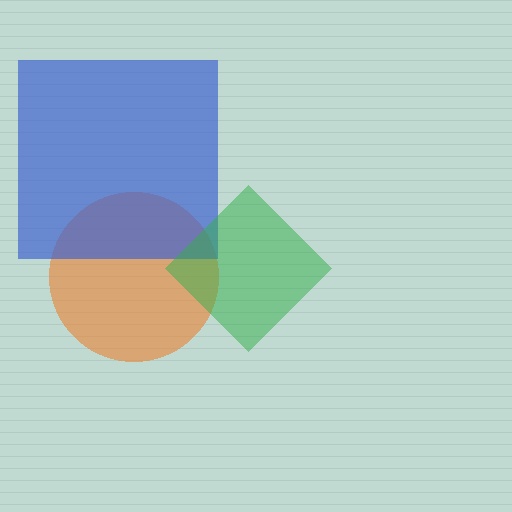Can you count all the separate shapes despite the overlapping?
Yes, there are 3 separate shapes.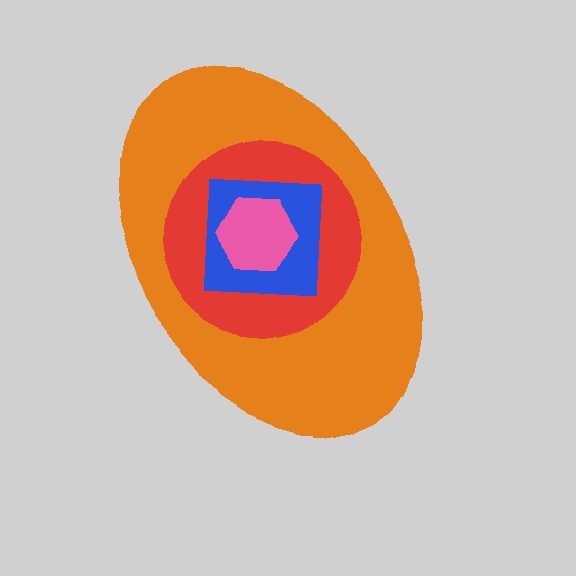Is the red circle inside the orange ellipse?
Yes.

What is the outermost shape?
The orange ellipse.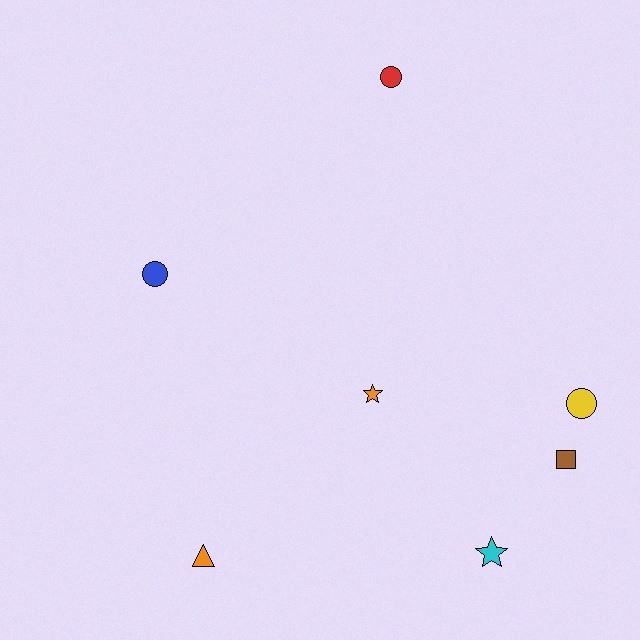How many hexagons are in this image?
There are no hexagons.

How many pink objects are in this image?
There are no pink objects.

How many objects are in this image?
There are 7 objects.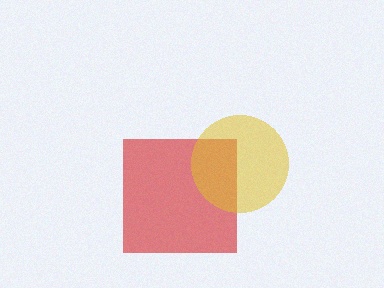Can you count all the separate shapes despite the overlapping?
Yes, there are 2 separate shapes.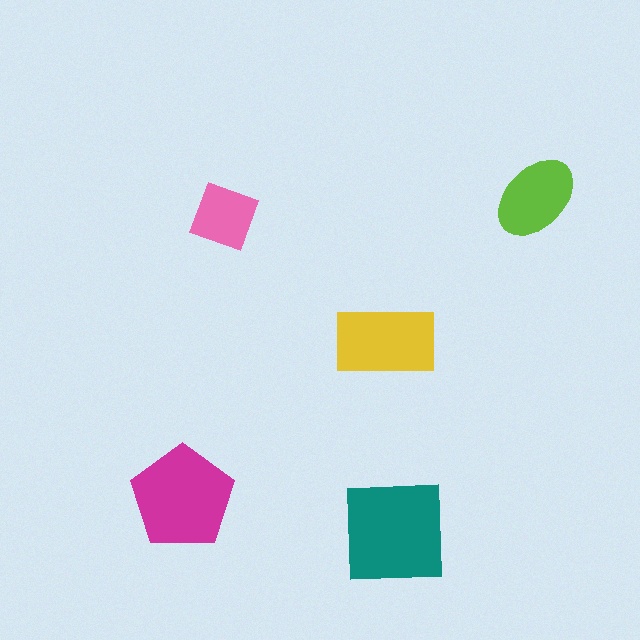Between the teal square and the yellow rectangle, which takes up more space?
The teal square.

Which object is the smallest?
The pink diamond.